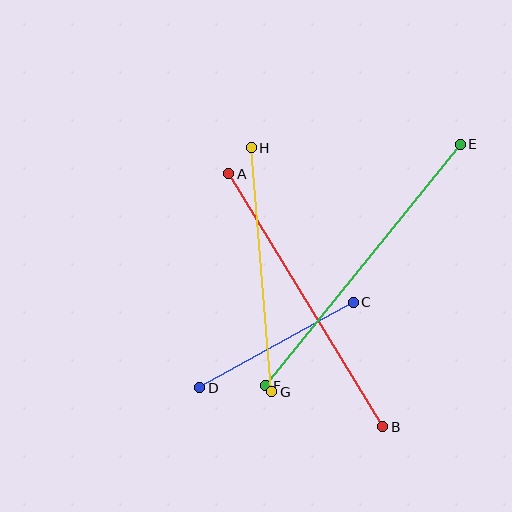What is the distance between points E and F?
The distance is approximately 310 pixels.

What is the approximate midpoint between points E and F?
The midpoint is at approximately (363, 265) pixels.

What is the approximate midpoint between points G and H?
The midpoint is at approximately (261, 270) pixels.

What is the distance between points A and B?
The distance is approximately 296 pixels.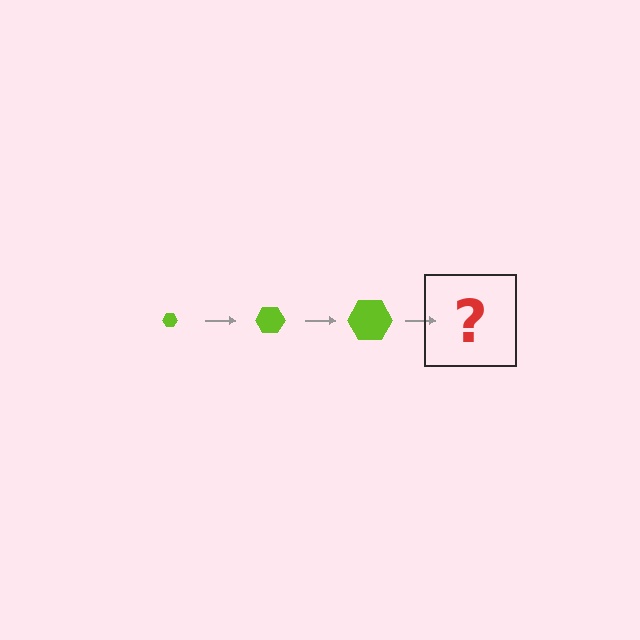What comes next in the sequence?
The next element should be a lime hexagon, larger than the previous one.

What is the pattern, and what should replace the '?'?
The pattern is that the hexagon gets progressively larger each step. The '?' should be a lime hexagon, larger than the previous one.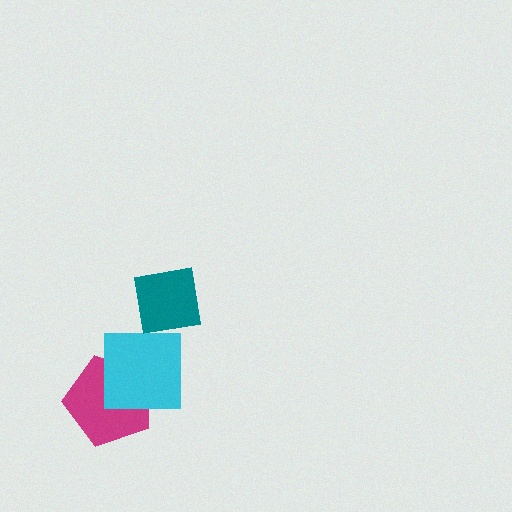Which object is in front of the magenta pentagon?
The cyan square is in front of the magenta pentagon.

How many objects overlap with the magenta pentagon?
1 object overlaps with the magenta pentagon.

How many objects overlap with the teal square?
0 objects overlap with the teal square.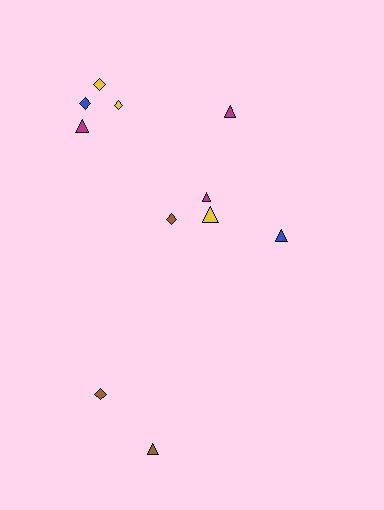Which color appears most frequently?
Magenta, with 3 objects.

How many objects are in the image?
There are 11 objects.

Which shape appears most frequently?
Triangle, with 6 objects.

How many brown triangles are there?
There is 1 brown triangle.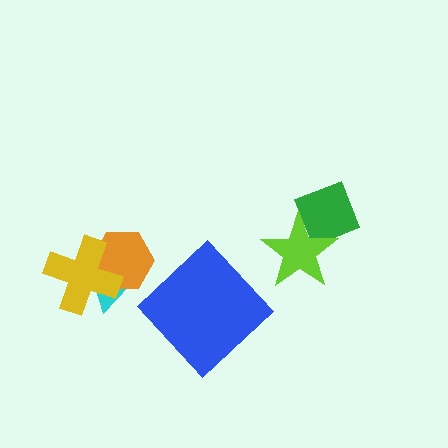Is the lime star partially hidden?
No, no other shape covers it.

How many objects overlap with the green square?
1 object overlaps with the green square.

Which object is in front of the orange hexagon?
The yellow cross is in front of the orange hexagon.